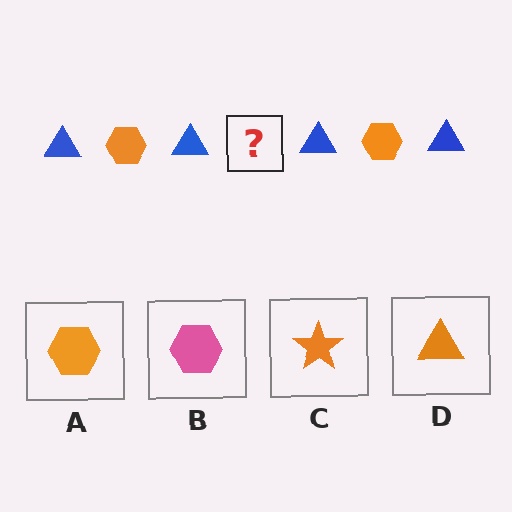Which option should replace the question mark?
Option A.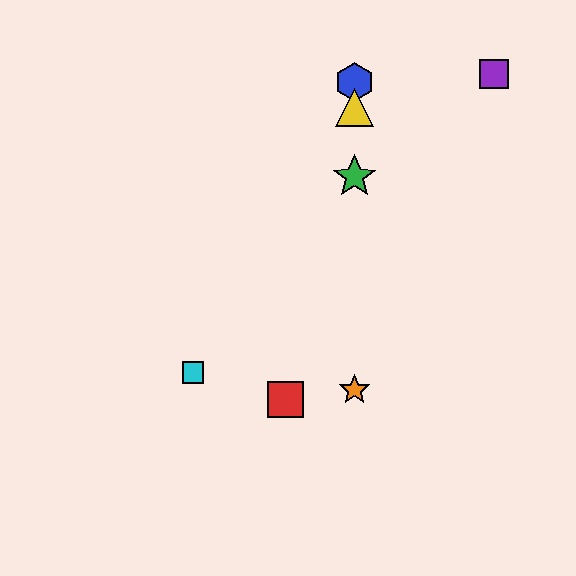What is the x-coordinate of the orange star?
The orange star is at x≈355.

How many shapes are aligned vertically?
4 shapes (the blue hexagon, the green star, the yellow triangle, the orange star) are aligned vertically.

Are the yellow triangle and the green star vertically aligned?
Yes, both are at x≈355.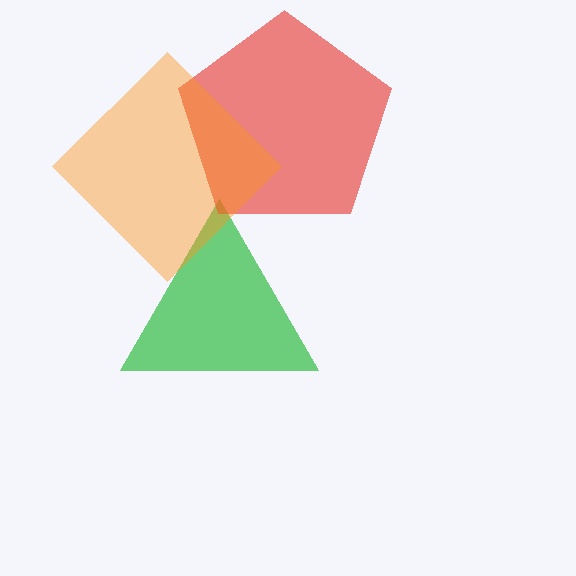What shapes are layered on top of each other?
The layered shapes are: a green triangle, a red pentagon, an orange diamond.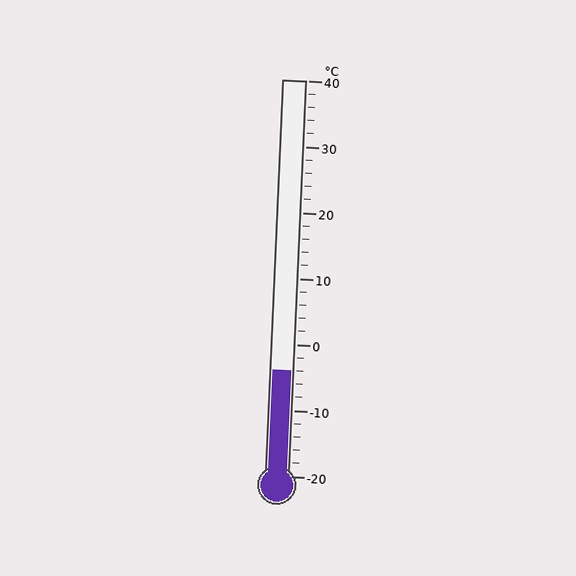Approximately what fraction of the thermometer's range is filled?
The thermometer is filled to approximately 25% of its range.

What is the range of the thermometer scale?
The thermometer scale ranges from -20°C to 40°C.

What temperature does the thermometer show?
The thermometer shows approximately -4°C.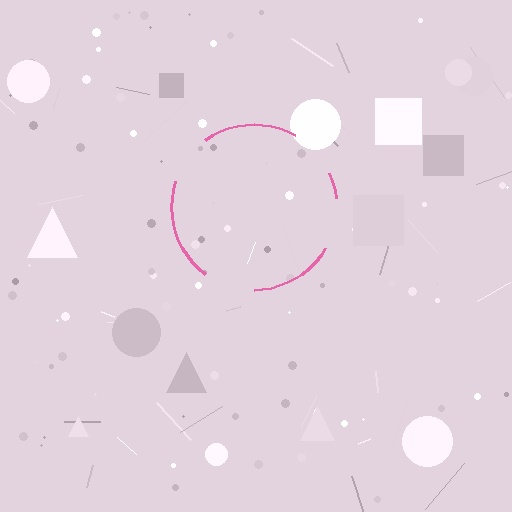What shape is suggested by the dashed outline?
The dashed outline suggests a circle.